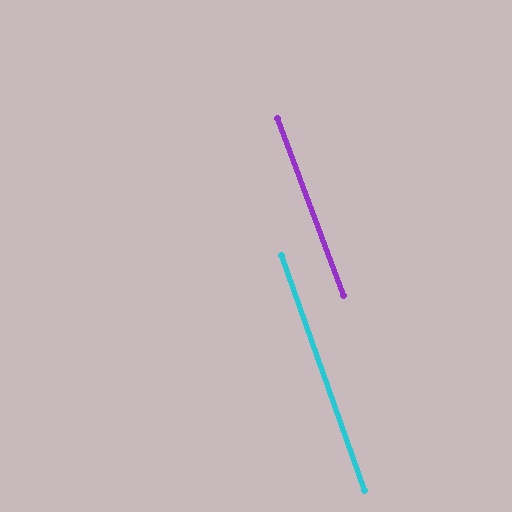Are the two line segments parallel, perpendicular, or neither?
Parallel — their directions differ by only 0.9°.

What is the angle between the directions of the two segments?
Approximately 1 degree.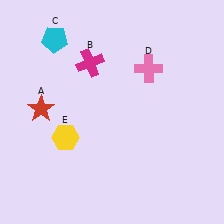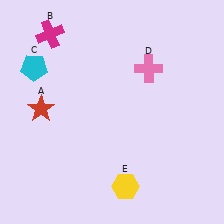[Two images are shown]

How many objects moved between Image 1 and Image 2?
3 objects moved between the two images.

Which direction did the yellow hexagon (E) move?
The yellow hexagon (E) moved right.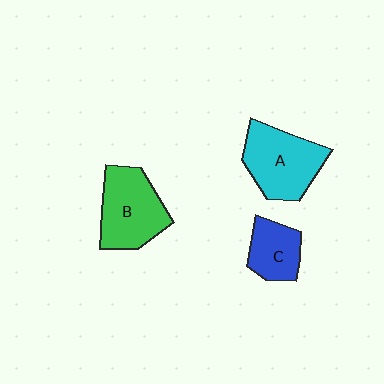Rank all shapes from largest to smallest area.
From largest to smallest: A (cyan), B (green), C (blue).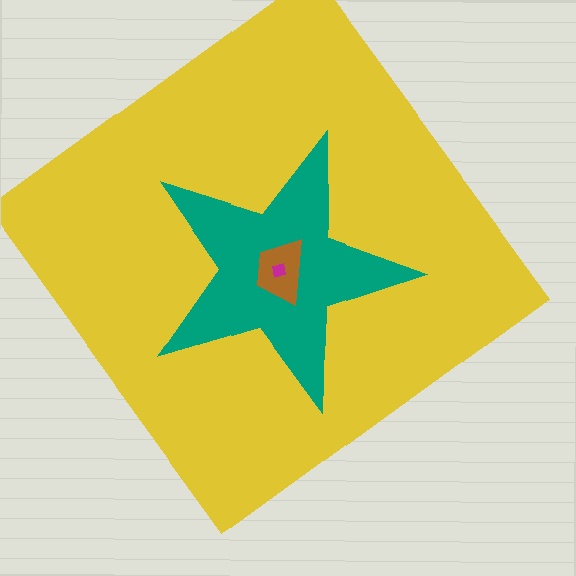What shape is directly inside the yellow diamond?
The teal star.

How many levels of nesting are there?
4.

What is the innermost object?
The magenta square.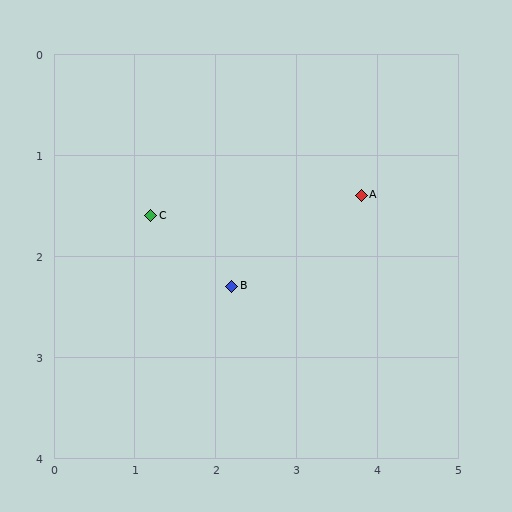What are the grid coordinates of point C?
Point C is at approximately (1.2, 1.6).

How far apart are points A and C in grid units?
Points A and C are about 2.6 grid units apart.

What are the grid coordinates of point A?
Point A is at approximately (3.8, 1.4).